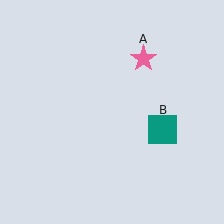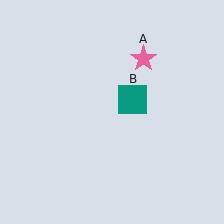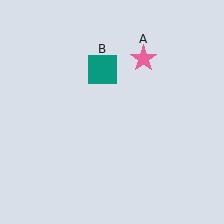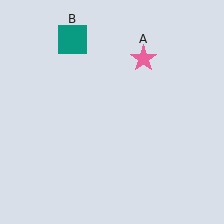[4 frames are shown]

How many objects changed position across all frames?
1 object changed position: teal square (object B).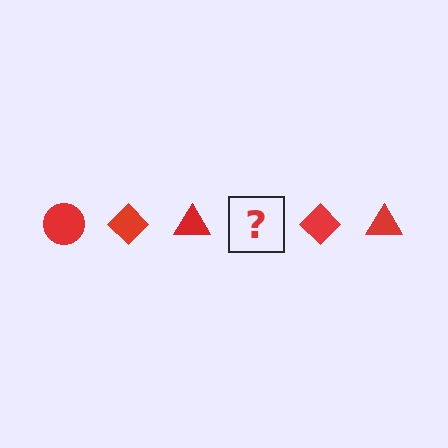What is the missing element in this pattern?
The missing element is a red circle.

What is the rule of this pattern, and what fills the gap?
The rule is that the pattern cycles through circle, diamond, triangle shapes in red. The gap should be filled with a red circle.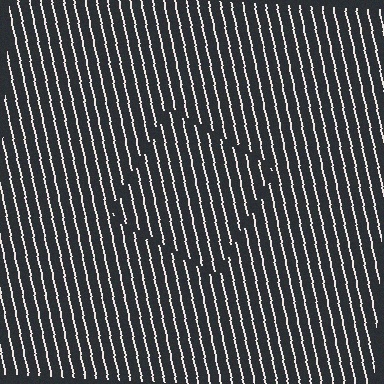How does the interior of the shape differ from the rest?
The interior of the shape contains the same grating, shifted by half a period — the contour is defined by the phase discontinuity where line-ends from the inner and outer gratings abut.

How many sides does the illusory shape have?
4 sides — the line-ends trace a square.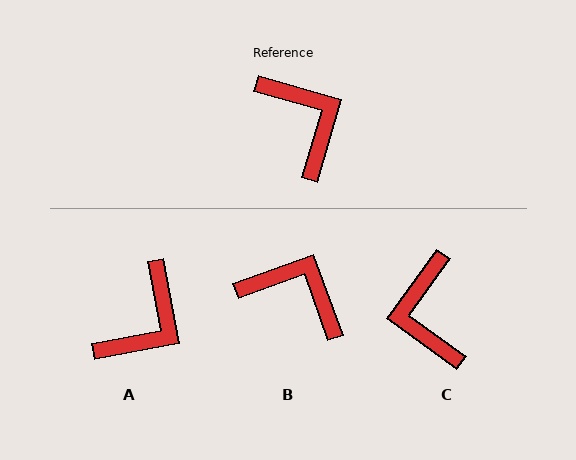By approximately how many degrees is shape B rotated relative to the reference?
Approximately 36 degrees counter-clockwise.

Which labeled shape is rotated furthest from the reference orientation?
C, about 160 degrees away.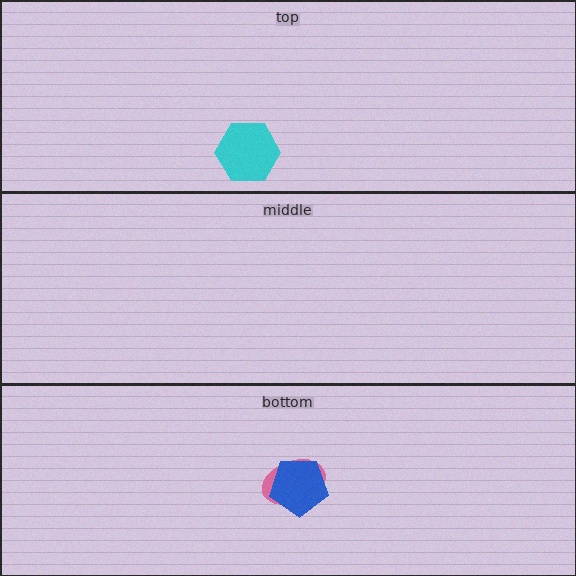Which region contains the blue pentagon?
The bottom region.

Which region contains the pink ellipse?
The bottom region.